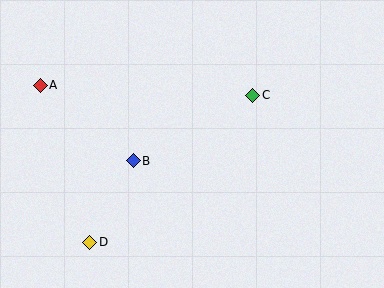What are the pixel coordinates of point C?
Point C is at (253, 95).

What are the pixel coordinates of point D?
Point D is at (90, 242).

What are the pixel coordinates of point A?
Point A is at (40, 85).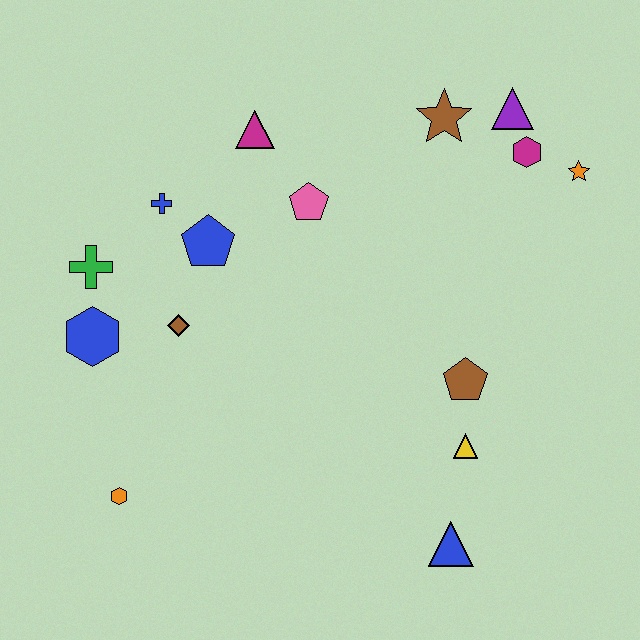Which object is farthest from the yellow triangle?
The green cross is farthest from the yellow triangle.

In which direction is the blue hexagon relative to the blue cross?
The blue hexagon is below the blue cross.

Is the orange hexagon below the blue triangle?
No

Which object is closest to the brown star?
The purple triangle is closest to the brown star.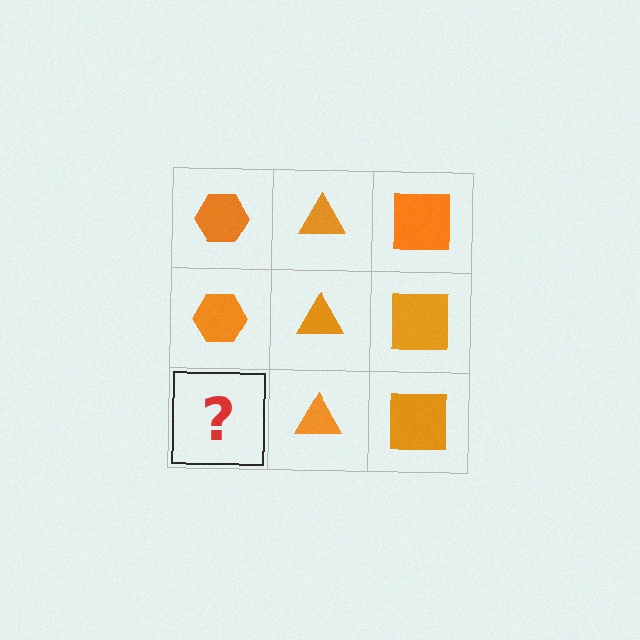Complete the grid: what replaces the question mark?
The question mark should be replaced with an orange hexagon.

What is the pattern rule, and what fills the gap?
The rule is that each column has a consistent shape. The gap should be filled with an orange hexagon.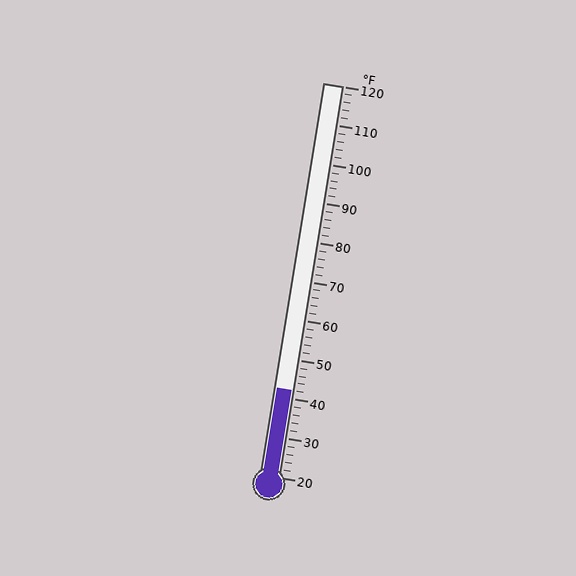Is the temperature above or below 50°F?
The temperature is below 50°F.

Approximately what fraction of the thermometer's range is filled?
The thermometer is filled to approximately 20% of its range.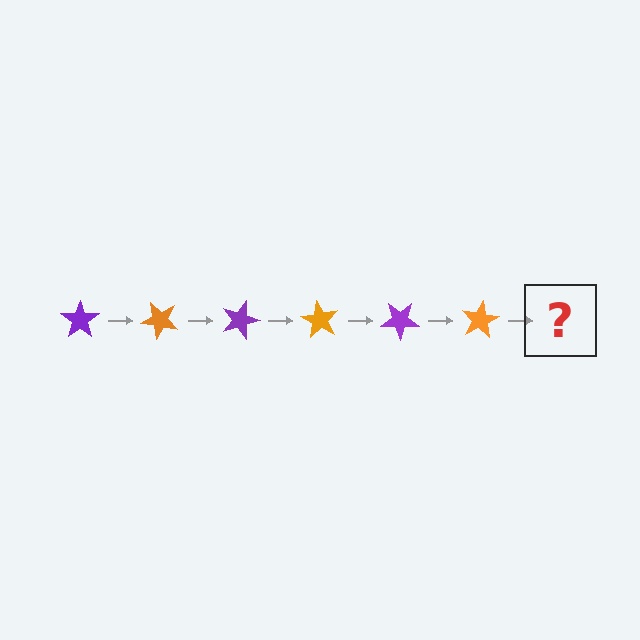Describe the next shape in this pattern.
It should be a purple star, rotated 270 degrees from the start.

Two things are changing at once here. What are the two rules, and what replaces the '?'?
The two rules are that it rotates 45 degrees each step and the color cycles through purple and orange. The '?' should be a purple star, rotated 270 degrees from the start.